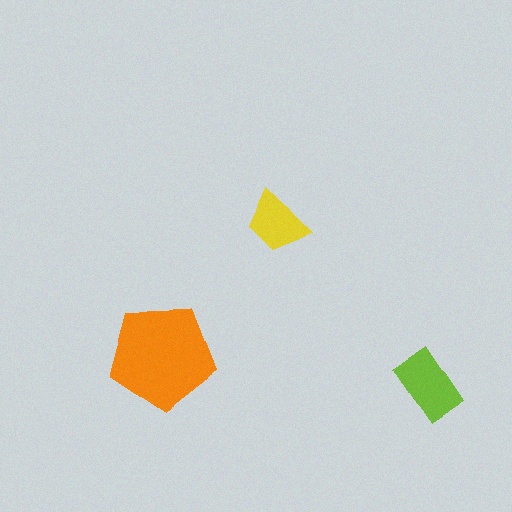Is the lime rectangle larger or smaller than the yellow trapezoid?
Larger.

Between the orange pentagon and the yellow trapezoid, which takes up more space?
The orange pentagon.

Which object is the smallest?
The yellow trapezoid.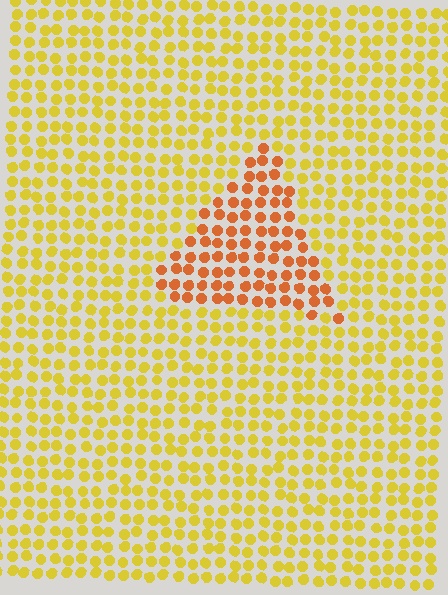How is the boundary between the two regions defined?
The boundary is defined purely by a slight shift in hue (about 35 degrees). Spacing, size, and orientation are identical on both sides.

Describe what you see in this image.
The image is filled with small yellow elements in a uniform arrangement. A triangle-shaped region is visible where the elements are tinted to a slightly different hue, forming a subtle color boundary.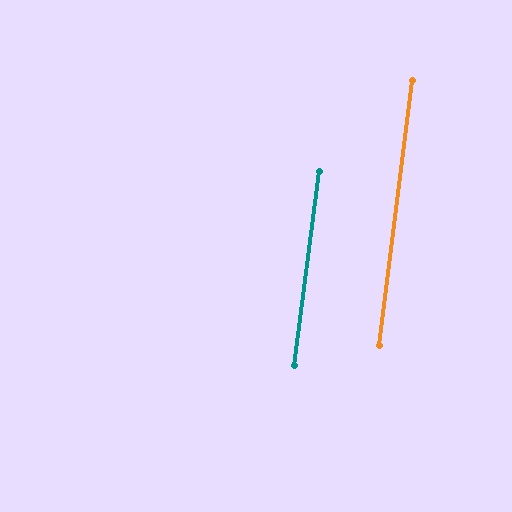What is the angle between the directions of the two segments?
Approximately 0 degrees.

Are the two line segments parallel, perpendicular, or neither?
Parallel — their directions differ by only 0.1°.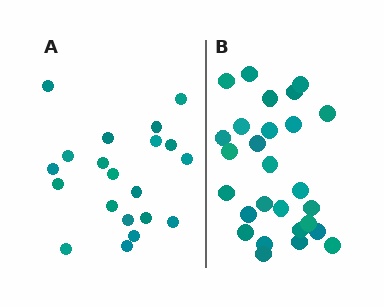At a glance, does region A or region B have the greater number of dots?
Region B (the right region) has more dots.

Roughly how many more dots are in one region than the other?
Region B has roughly 8 or so more dots than region A.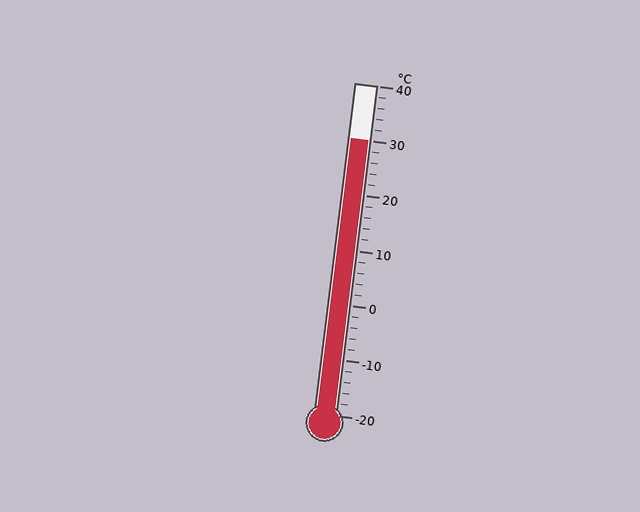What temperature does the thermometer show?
The thermometer shows approximately 30°C.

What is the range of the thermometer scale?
The thermometer scale ranges from -20°C to 40°C.